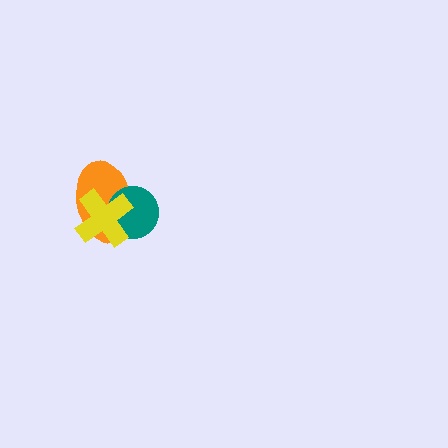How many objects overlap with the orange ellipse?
2 objects overlap with the orange ellipse.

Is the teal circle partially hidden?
Yes, it is partially covered by another shape.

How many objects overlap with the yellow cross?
2 objects overlap with the yellow cross.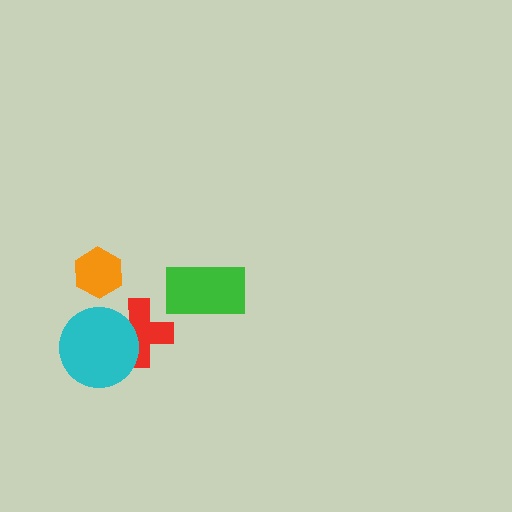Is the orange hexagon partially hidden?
No, no other shape covers it.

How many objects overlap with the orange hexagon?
0 objects overlap with the orange hexagon.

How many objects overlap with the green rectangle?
0 objects overlap with the green rectangle.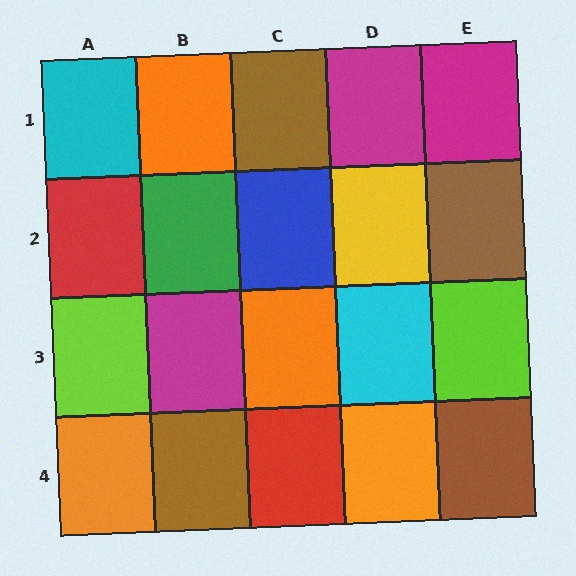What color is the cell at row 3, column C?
Orange.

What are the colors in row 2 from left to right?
Red, green, blue, yellow, brown.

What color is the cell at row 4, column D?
Orange.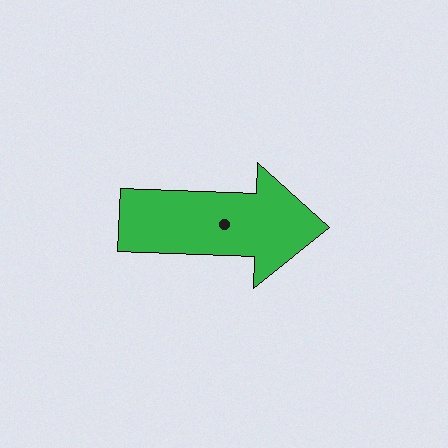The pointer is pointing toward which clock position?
Roughly 3 o'clock.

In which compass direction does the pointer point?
East.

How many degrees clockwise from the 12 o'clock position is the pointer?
Approximately 92 degrees.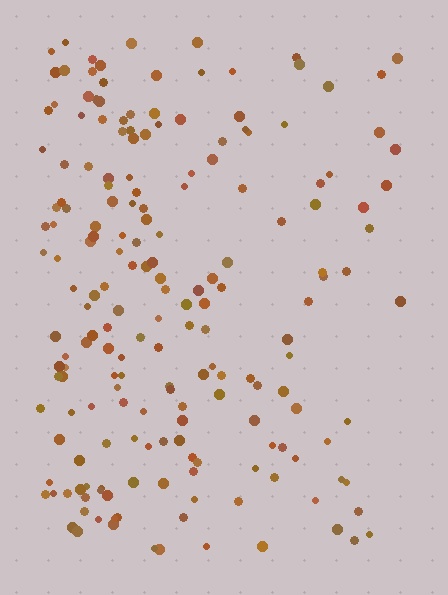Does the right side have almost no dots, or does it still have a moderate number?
Still a moderate number, just noticeably fewer than the left.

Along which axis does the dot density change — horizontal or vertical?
Horizontal.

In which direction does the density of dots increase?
From right to left, with the left side densest.